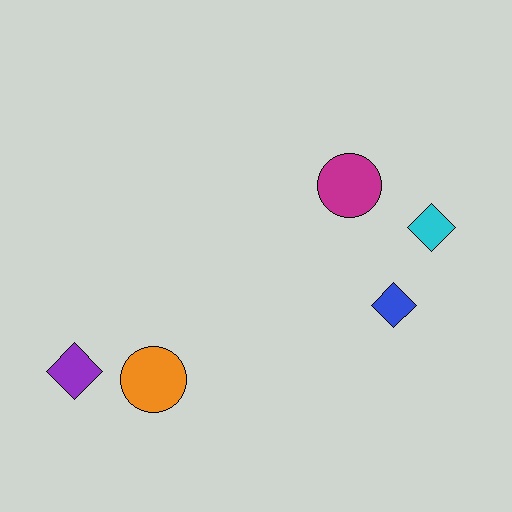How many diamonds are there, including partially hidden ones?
There are 3 diamonds.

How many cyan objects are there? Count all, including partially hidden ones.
There is 1 cyan object.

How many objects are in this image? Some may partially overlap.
There are 5 objects.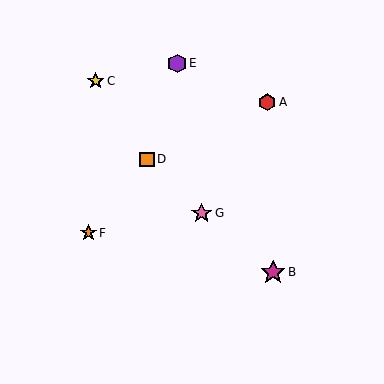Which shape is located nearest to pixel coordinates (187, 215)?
The pink star (labeled G) at (202, 213) is nearest to that location.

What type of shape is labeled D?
Shape D is an orange square.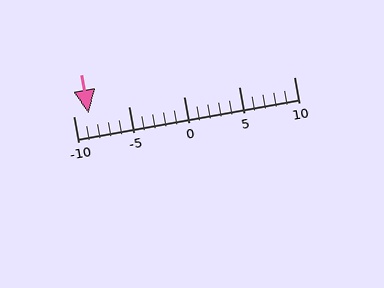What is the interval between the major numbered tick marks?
The major tick marks are spaced 5 units apart.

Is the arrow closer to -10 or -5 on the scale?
The arrow is closer to -10.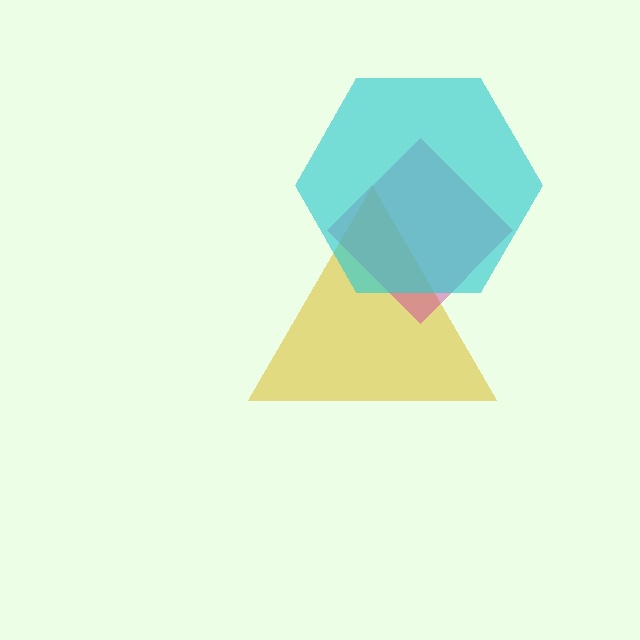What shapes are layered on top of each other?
The layered shapes are: a yellow triangle, a magenta diamond, a cyan hexagon.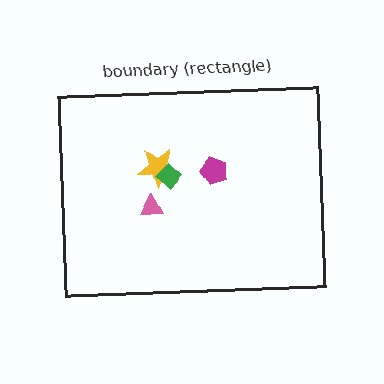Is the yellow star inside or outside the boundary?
Inside.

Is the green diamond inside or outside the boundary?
Inside.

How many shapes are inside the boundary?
4 inside, 0 outside.